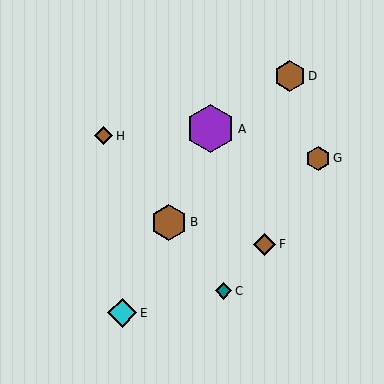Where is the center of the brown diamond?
The center of the brown diamond is at (264, 244).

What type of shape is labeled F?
Shape F is a brown diamond.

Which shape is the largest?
The purple hexagon (labeled A) is the largest.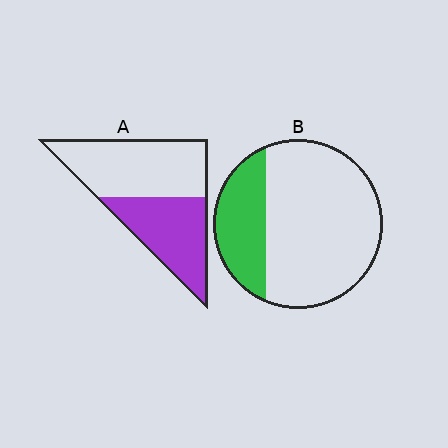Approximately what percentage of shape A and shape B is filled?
A is approximately 45% and B is approximately 25%.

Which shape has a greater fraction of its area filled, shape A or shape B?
Shape A.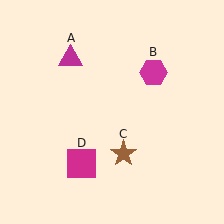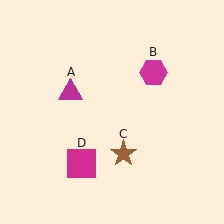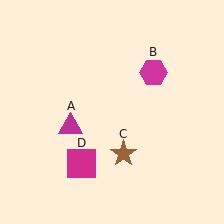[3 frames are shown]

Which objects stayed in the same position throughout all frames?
Magenta hexagon (object B) and brown star (object C) and magenta square (object D) remained stationary.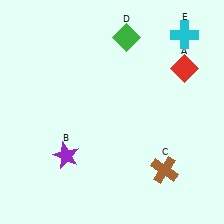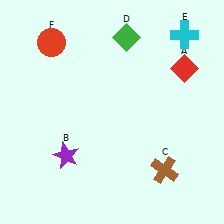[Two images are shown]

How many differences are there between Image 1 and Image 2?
There is 1 difference between the two images.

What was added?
A red circle (F) was added in Image 2.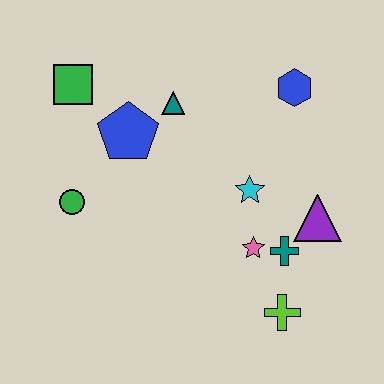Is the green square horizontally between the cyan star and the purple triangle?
No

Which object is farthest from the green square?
The lime cross is farthest from the green square.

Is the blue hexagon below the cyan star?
No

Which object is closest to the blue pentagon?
The teal triangle is closest to the blue pentagon.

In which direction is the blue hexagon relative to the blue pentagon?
The blue hexagon is to the right of the blue pentagon.